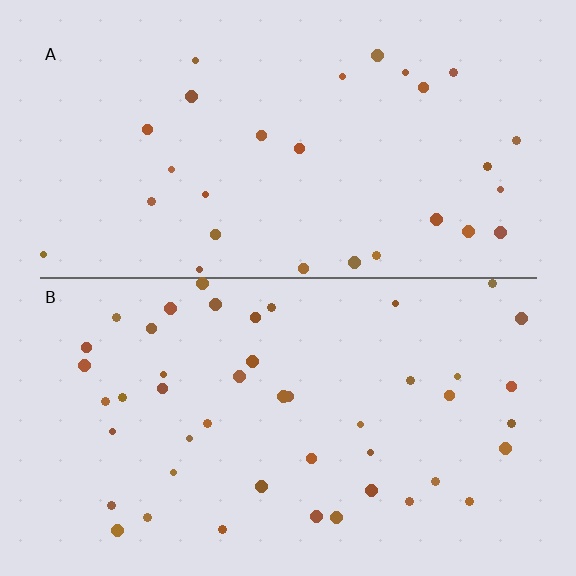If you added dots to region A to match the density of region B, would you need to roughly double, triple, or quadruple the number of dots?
Approximately double.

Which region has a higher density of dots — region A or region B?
B (the bottom).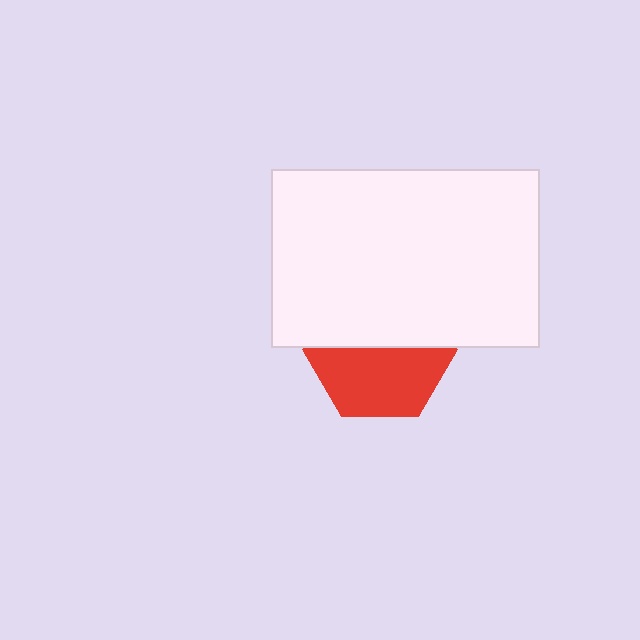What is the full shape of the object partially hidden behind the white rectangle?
The partially hidden object is a red hexagon.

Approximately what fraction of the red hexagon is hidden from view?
Roughly 48% of the red hexagon is hidden behind the white rectangle.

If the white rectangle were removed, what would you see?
You would see the complete red hexagon.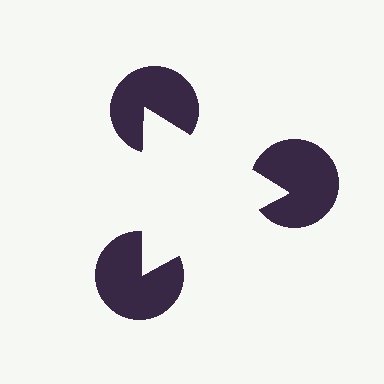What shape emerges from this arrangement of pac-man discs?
An illusory triangle — its edges are inferred from the aligned wedge cuts in the pac-man discs, not physically drawn.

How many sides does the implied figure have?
3 sides.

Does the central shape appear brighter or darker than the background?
It typically appears slightly brighter than the background, even though no actual brightness change is drawn.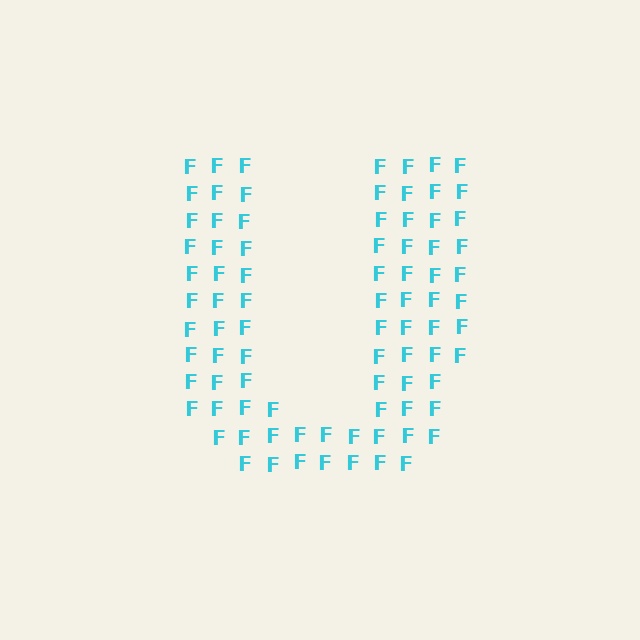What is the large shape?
The large shape is the letter U.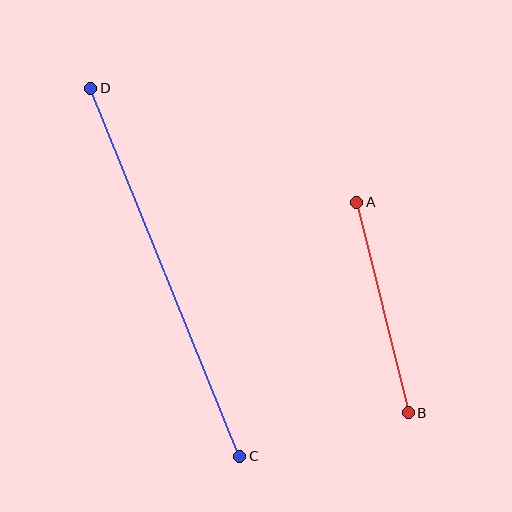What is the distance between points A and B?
The distance is approximately 217 pixels.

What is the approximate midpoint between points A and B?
The midpoint is at approximately (382, 307) pixels.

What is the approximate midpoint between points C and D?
The midpoint is at approximately (165, 272) pixels.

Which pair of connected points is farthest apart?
Points C and D are farthest apart.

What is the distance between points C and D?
The distance is approximately 397 pixels.